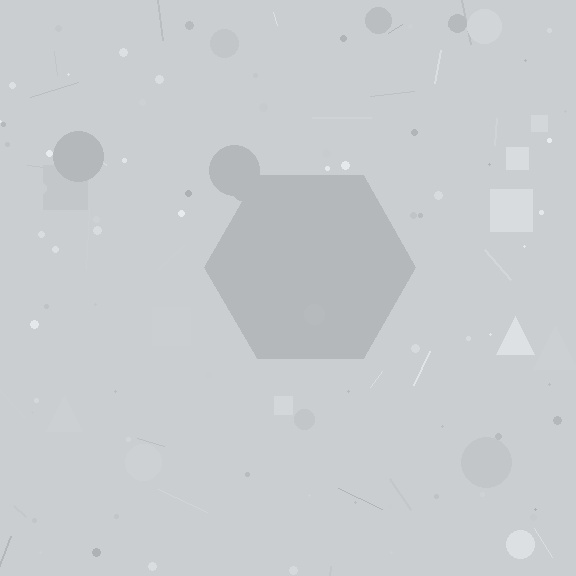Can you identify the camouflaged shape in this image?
The camouflaged shape is a hexagon.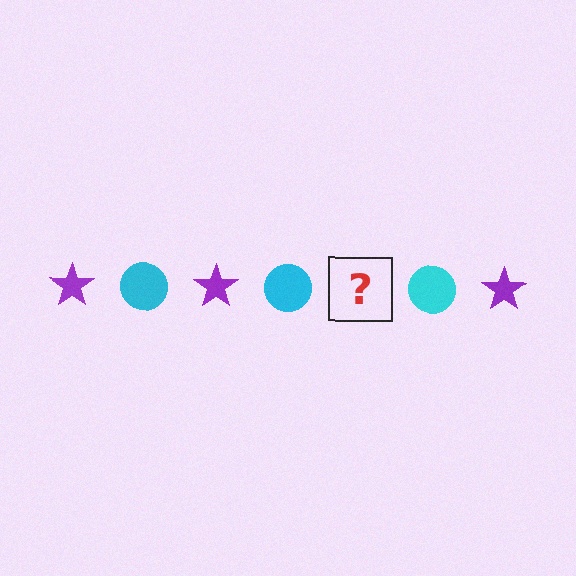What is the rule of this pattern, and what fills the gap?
The rule is that the pattern alternates between purple star and cyan circle. The gap should be filled with a purple star.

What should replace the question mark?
The question mark should be replaced with a purple star.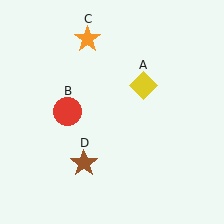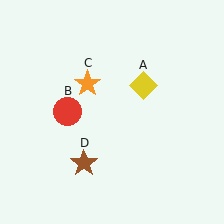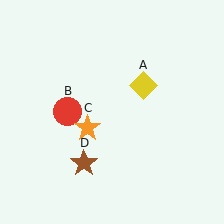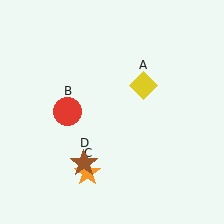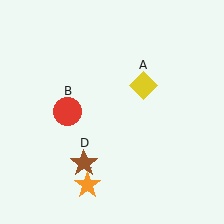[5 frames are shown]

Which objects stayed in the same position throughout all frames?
Yellow diamond (object A) and red circle (object B) and brown star (object D) remained stationary.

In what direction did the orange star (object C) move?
The orange star (object C) moved down.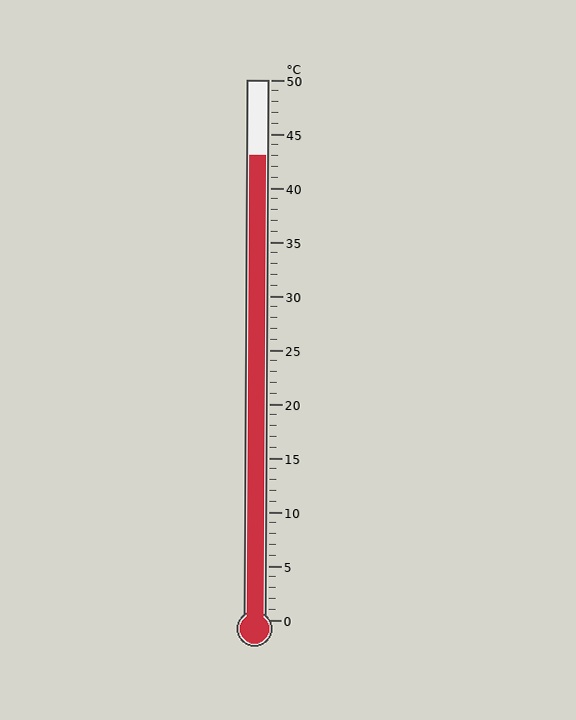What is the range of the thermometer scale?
The thermometer scale ranges from 0°C to 50°C.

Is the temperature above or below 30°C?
The temperature is above 30°C.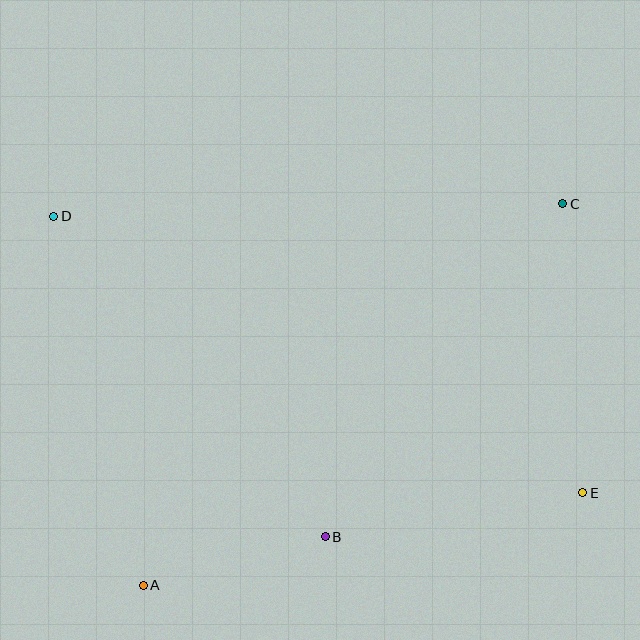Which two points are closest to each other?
Points A and B are closest to each other.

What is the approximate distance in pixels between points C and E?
The distance between C and E is approximately 290 pixels.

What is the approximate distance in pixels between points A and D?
The distance between A and D is approximately 380 pixels.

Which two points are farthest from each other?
Points D and E are farthest from each other.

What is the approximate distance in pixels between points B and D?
The distance between B and D is approximately 420 pixels.